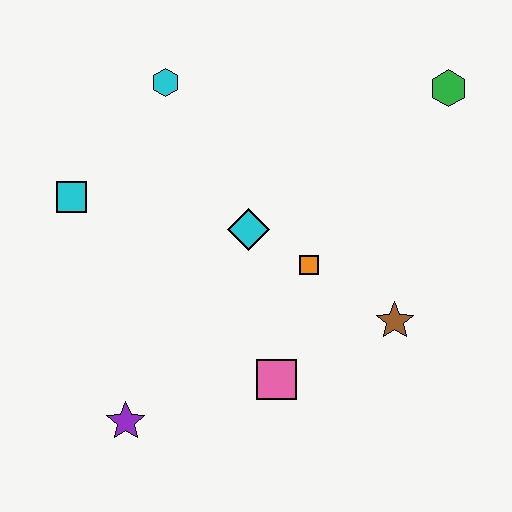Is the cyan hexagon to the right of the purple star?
Yes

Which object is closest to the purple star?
The pink square is closest to the purple star.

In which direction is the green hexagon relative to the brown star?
The green hexagon is above the brown star.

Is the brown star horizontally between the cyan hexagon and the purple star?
No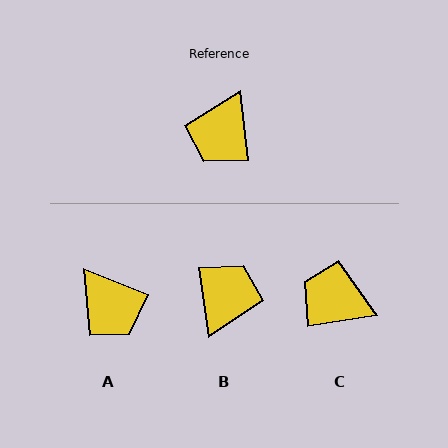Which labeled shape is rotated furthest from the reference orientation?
B, about 178 degrees away.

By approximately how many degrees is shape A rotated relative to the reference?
Approximately 63 degrees counter-clockwise.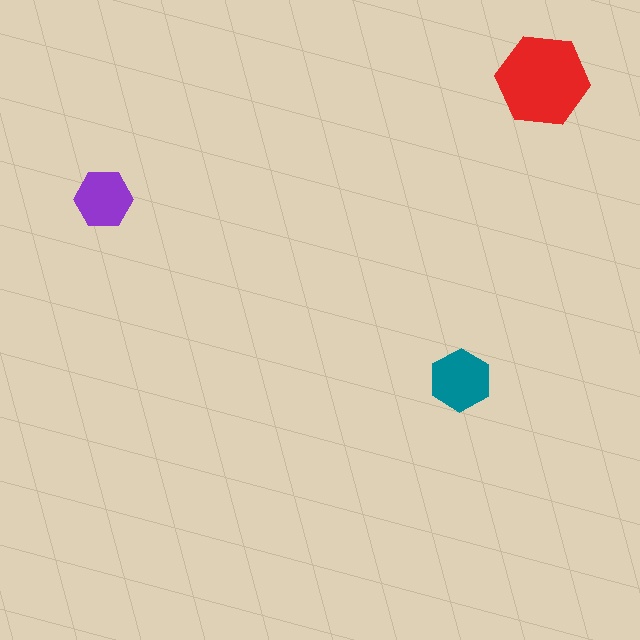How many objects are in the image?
There are 3 objects in the image.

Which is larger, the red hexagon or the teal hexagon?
The red one.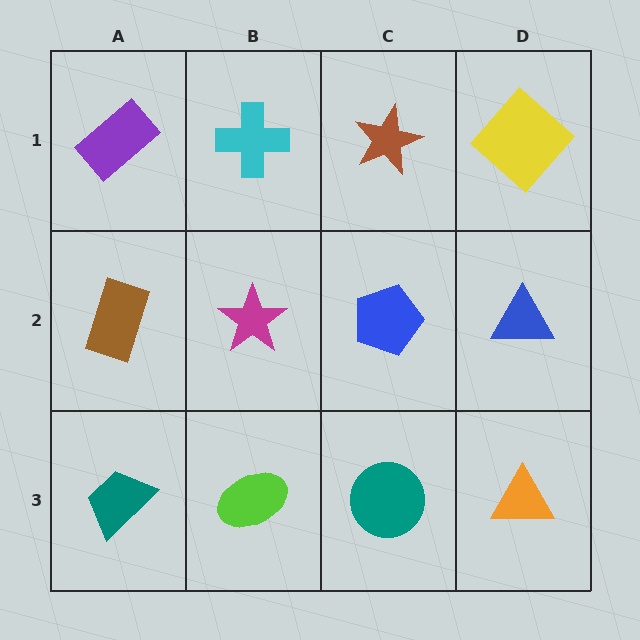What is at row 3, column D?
An orange triangle.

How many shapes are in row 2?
4 shapes.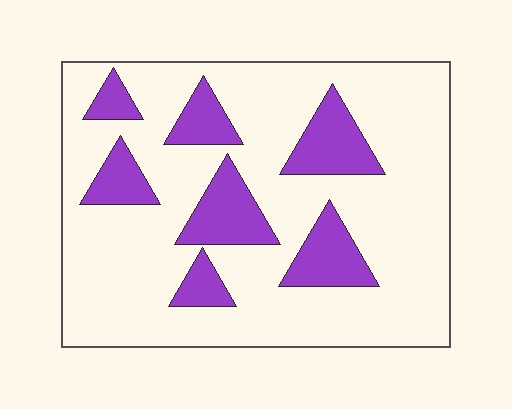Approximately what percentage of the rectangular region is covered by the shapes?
Approximately 20%.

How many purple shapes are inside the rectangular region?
7.